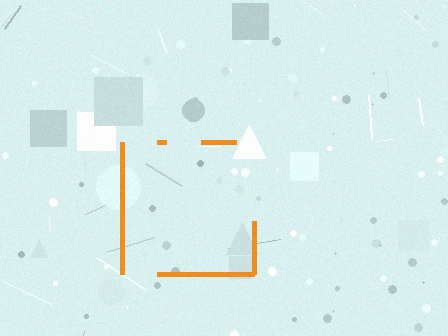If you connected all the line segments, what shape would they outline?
They would outline a square.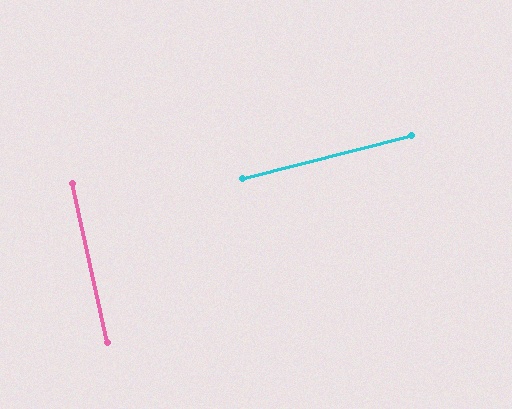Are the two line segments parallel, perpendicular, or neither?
Perpendicular — they meet at approximately 88°.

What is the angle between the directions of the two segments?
Approximately 88 degrees.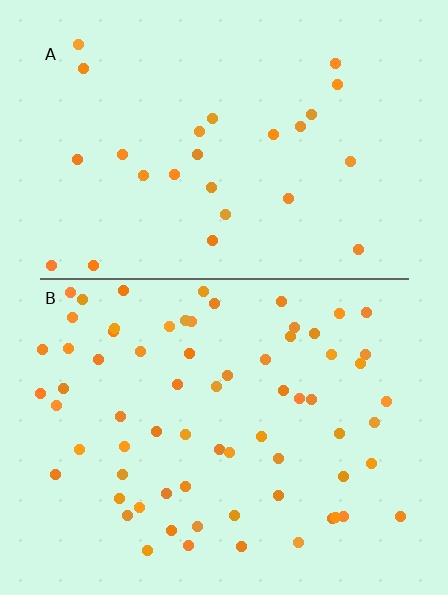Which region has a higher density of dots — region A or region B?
B (the bottom).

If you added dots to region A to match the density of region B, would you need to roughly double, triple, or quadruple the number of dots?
Approximately triple.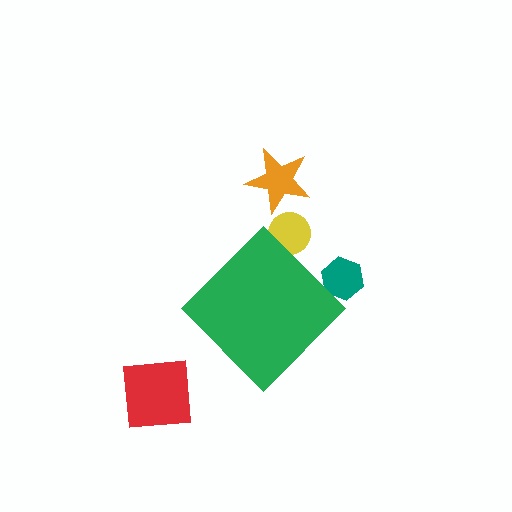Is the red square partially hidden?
No, the red square is fully visible.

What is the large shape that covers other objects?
A green diamond.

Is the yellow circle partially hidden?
Yes, the yellow circle is partially hidden behind the green diamond.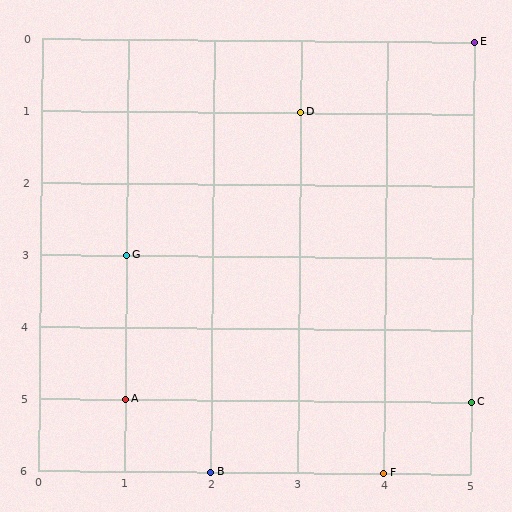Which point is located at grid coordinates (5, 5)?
Point C is at (5, 5).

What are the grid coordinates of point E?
Point E is at grid coordinates (5, 0).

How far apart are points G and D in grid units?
Points G and D are 2 columns and 2 rows apart (about 2.8 grid units diagonally).